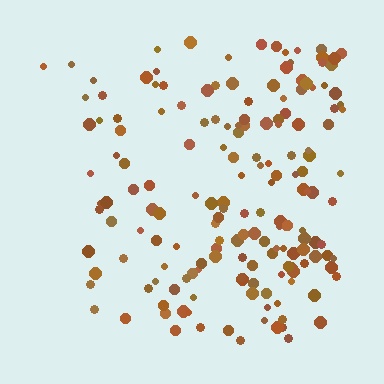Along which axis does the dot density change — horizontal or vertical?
Horizontal.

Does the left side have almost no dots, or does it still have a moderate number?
Still a moderate number, just noticeably fewer than the right.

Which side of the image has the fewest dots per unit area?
The left.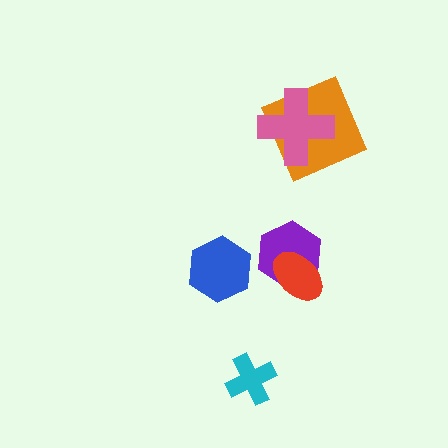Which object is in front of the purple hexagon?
The red ellipse is in front of the purple hexagon.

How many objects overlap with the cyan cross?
0 objects overlap with the cyan cross.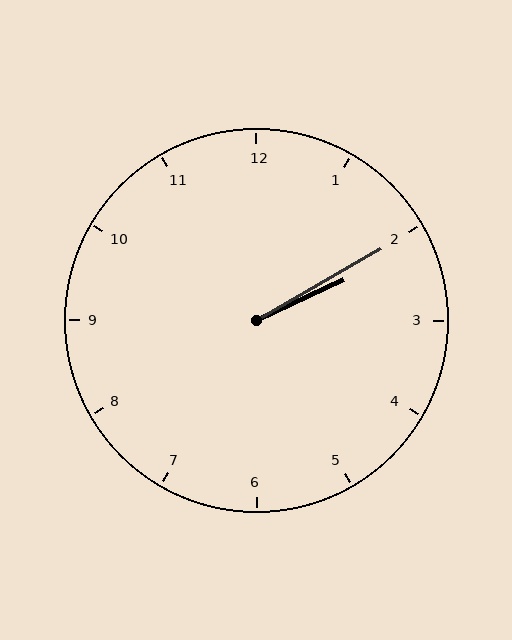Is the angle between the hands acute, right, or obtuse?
It is acute.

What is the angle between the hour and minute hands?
Approximately 5 degrees.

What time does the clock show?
2:10.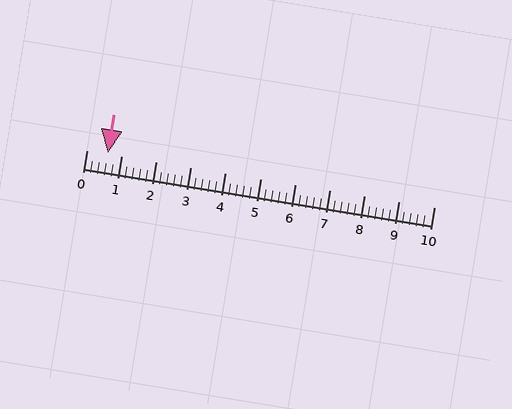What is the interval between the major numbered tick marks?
The major tick marks are spaced 1 units apart.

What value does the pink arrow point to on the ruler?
The pink arrow points to approximately 0.6.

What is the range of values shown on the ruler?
The ruler shows values from 0 to 10.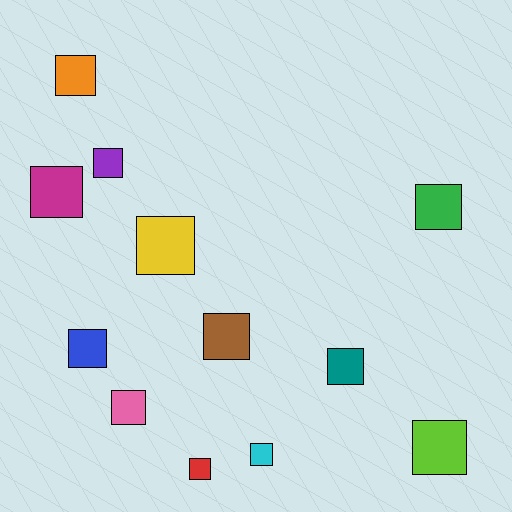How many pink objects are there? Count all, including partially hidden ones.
There is 1 pink object.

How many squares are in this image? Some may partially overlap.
There are 12 squares.